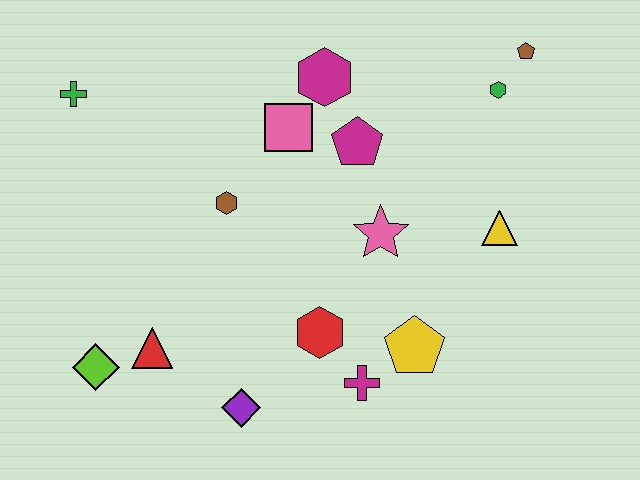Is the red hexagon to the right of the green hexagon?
No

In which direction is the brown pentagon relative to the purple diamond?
The brown pentagon is above the purple diamond.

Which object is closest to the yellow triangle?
The pink star is closest to the yellow triangle.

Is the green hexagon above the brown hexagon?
Yes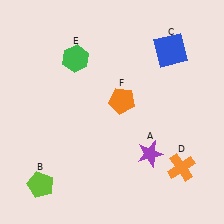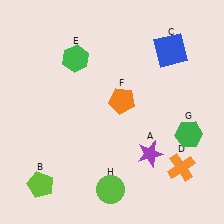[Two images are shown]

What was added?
A green hexagon (G), a lime circle (H) were added in Image 2.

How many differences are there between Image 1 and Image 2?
There are 2 differences between the two images.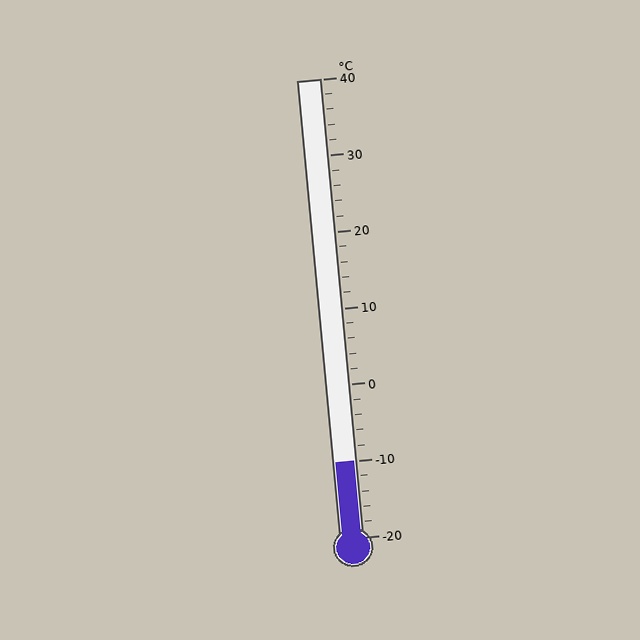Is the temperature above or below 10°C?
The temperature is below 10°C.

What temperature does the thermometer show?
The thermometer shows approximately -10°C.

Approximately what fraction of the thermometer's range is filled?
The thermometer is filled to approximately 15% of its range.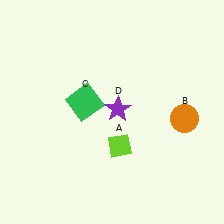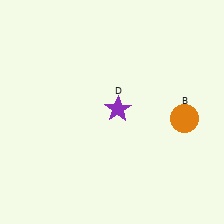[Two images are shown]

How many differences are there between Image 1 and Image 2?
There are 2 differences between the two images.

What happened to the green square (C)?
The green square (C) was removed in Image 2. It was in the top-left area of Image 1.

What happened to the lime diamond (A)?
The lime diamond (A) was removed in Image 2. It was in the bottom-right area of Image 1.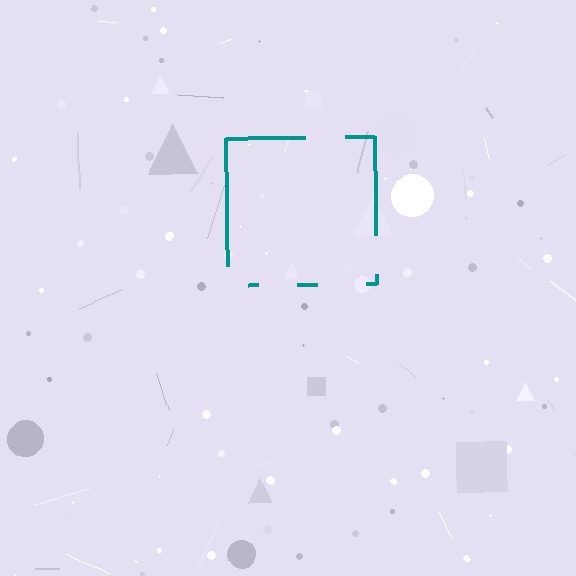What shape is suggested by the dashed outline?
The dashed outline suggests a square.